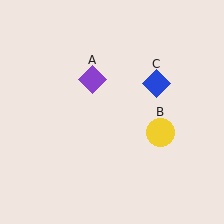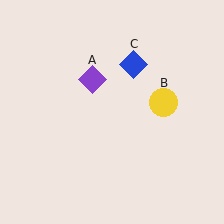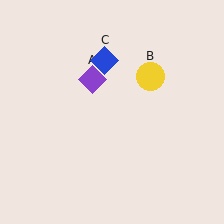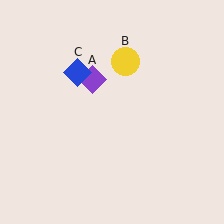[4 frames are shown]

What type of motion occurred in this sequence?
The yellow circle (object B), blue diamond (object C) rotated counterclockwise around the center of the scene.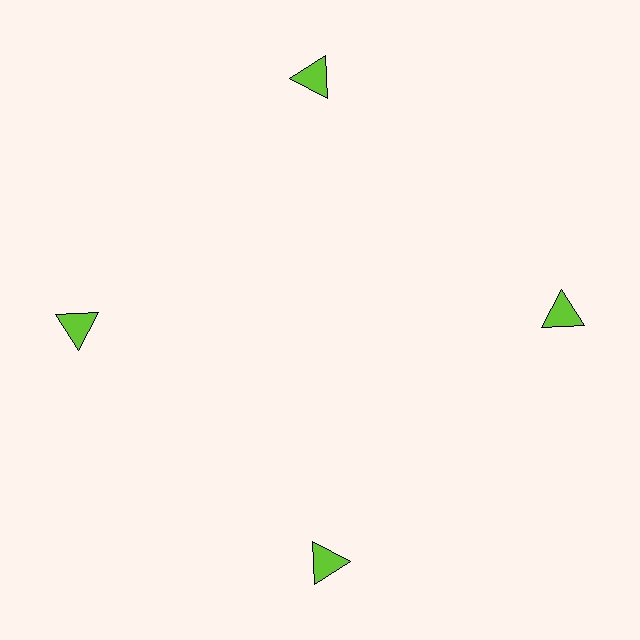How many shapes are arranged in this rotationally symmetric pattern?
There are 4 shapes, arranged in 4 groups of 1.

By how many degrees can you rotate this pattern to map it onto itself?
The pattern maps onto itself every 90 degrees of rotation.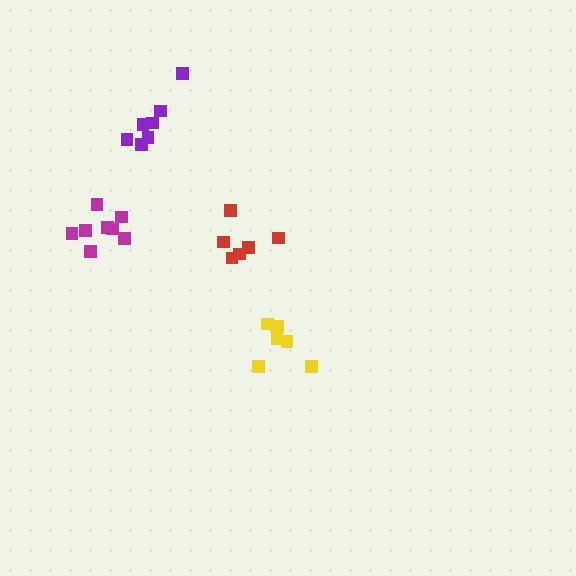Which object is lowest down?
The yellow cluster is bottommost.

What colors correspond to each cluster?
The clusters are colored: red, yellow, purple, magenta.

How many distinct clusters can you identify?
There are 4 distinct clusters.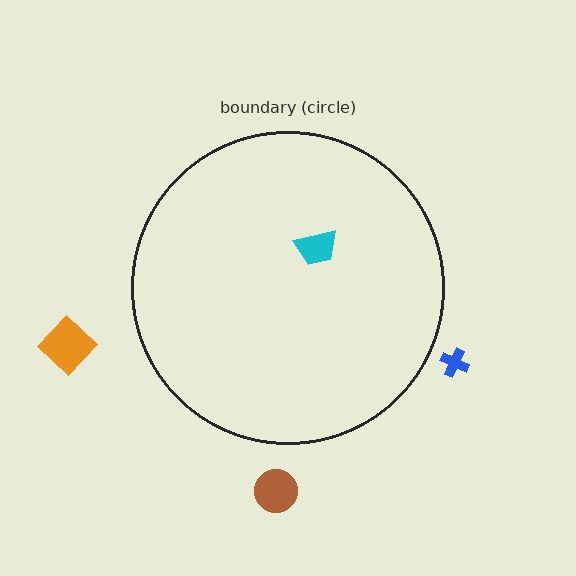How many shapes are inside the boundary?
1 inside, 3 outside.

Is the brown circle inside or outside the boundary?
Outside.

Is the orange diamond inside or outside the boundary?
Outside.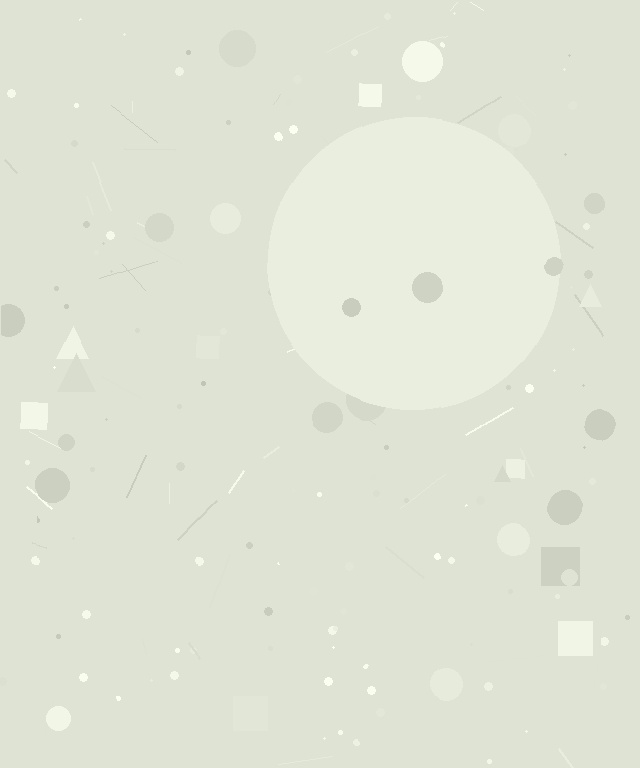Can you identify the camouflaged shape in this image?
The camouflaged shape is a circle.